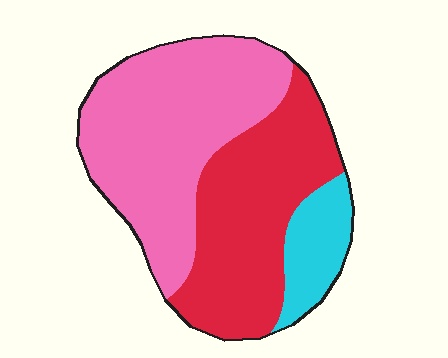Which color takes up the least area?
Cyan, at roughly 10%.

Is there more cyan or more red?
Red.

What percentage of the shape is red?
Red takes up about two fifths (2/5) of the shape.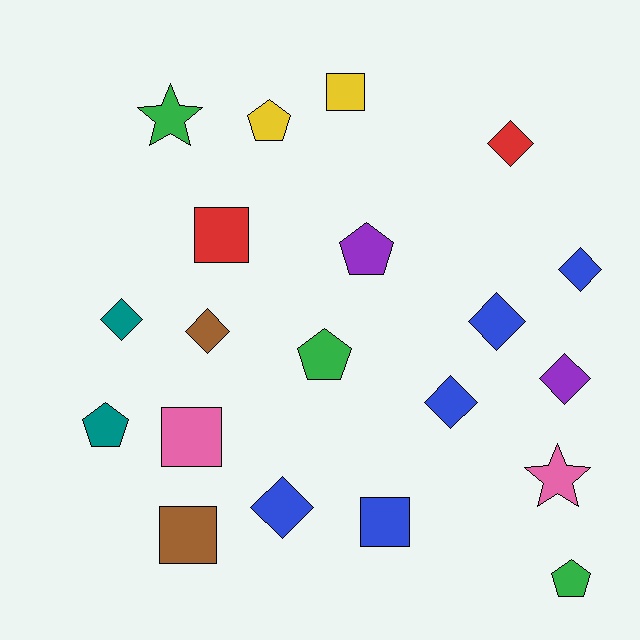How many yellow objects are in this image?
There are 2 yellow objects.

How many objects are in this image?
There are 20 objects.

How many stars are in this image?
There are 2 stars.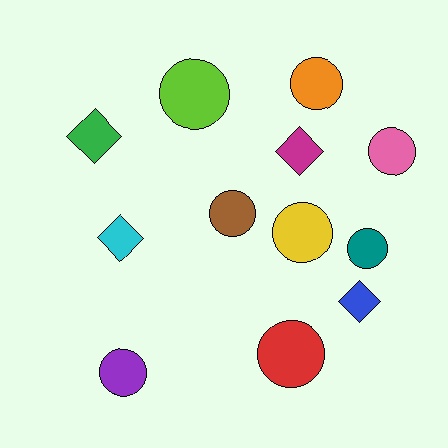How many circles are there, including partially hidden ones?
There are 8 circles.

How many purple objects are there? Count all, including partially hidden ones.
There is 1 purple object.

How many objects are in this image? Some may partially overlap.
There are 12 objects.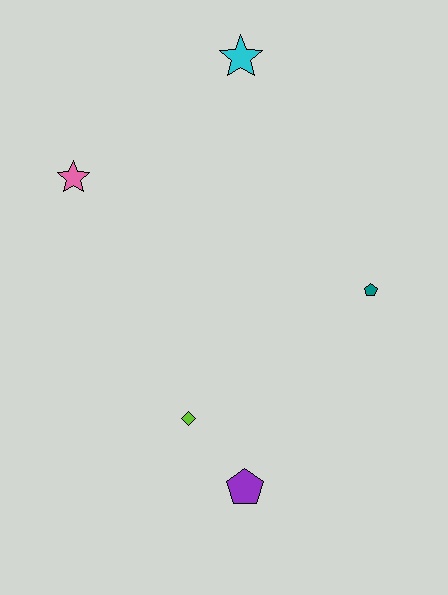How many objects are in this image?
There are 5 objects.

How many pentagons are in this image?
There are 2 pentagons.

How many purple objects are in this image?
There is 1 purple object.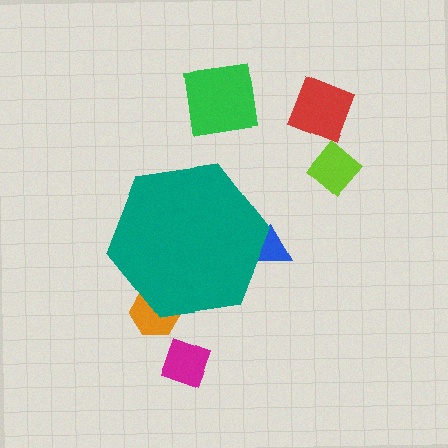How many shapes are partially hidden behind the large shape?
2 shapes are partially hidden.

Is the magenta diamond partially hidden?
No, the magenta diamond is fully visible.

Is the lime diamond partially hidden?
No, the lime diamond is fully visible.